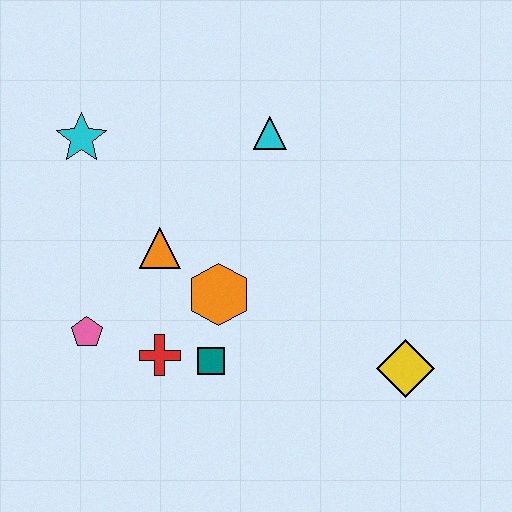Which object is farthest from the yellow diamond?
The cyan star is farthest from the yellow diamond.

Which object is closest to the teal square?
The red cross is closest to the teal square.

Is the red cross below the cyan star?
Yes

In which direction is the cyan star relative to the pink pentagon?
The cyan star is above the pink pentagon.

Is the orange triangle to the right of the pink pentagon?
Yes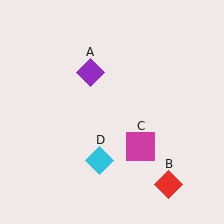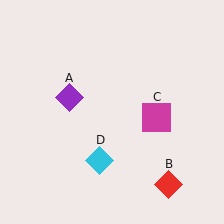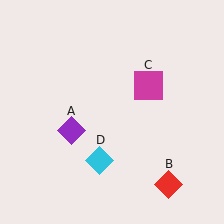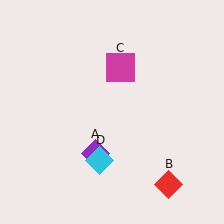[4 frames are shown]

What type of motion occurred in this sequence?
The purple diamond (object A), magenta square (object C) rotated counterclockwise around the center of the scene.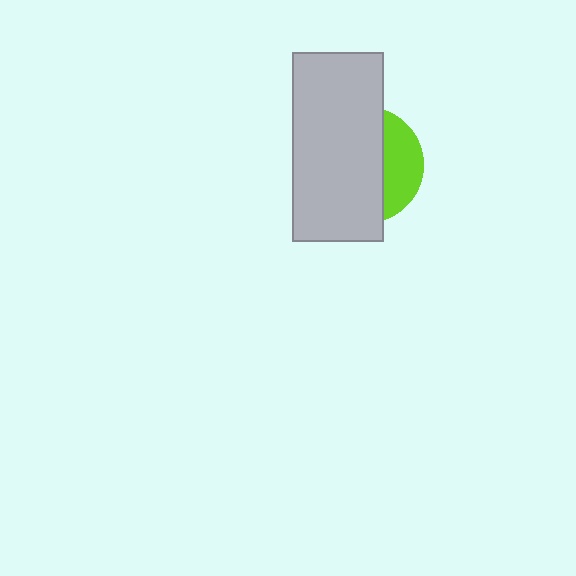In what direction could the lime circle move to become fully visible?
The lime circle could move right. That would shift it out from behind the light gray rectangle entirely.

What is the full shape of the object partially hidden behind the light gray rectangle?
The partially hidden object is a lime circle.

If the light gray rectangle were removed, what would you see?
You would see the complete lime circle.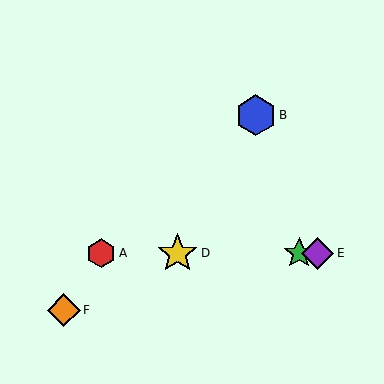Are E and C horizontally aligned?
Yes, both are at y≈253.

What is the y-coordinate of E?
Object E is at y≈253.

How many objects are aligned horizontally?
4 objects (A, C, D, E) are aligned horizontally.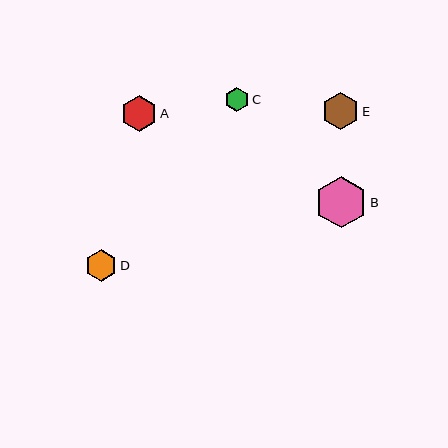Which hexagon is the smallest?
Hexagon C is the smallest with a size of approximately 24 pixels.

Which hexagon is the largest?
Hexagon B is the largest with a size of approximately 51 pixels.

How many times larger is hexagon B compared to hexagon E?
Hexagon B is approximately 1.4 times the size of hexagon E.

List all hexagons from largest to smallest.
From largest to smallest: B, E, A, D, C.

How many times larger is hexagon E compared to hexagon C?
Hexagon E is approximately 1.5 times the size of hexagon C.